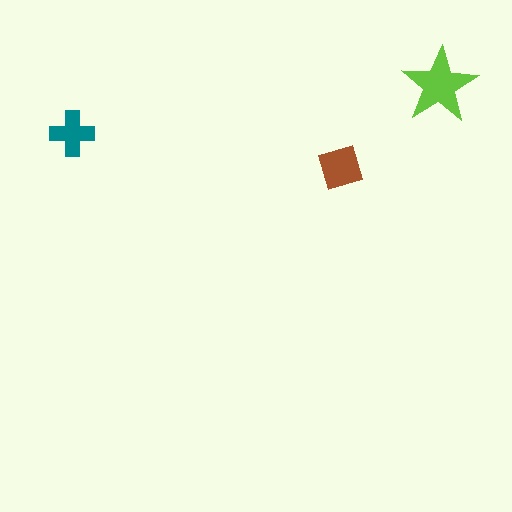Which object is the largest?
The lime star.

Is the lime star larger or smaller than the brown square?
Larger.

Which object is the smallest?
The teal cross.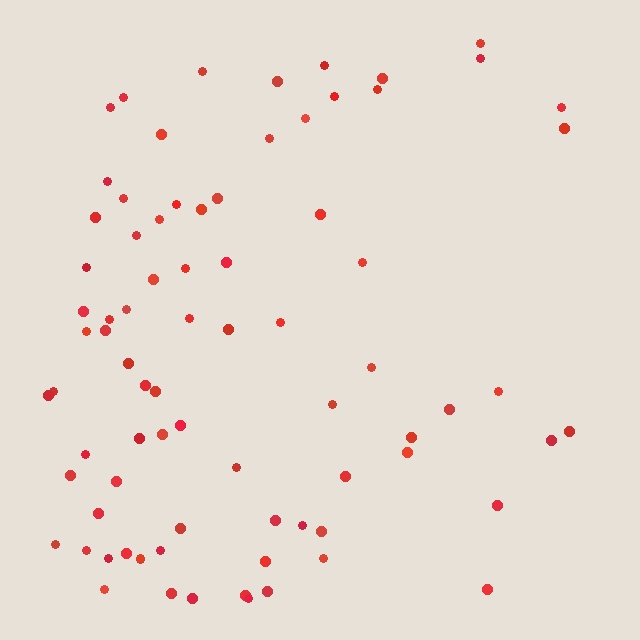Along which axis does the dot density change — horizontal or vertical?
Horizontal.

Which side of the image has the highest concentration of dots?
The left.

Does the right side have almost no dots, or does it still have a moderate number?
Still a moderate number, just noticeably fewer than the left.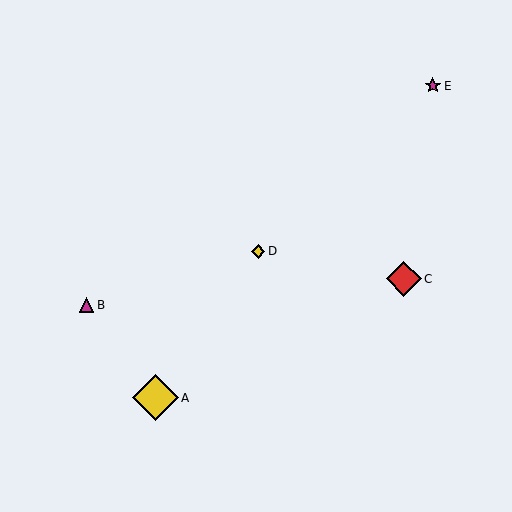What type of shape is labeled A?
Shape A is a yellow diamond.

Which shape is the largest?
The yellow diamond (labeled A) is the largest.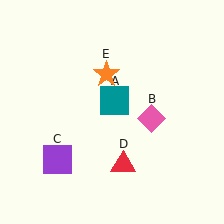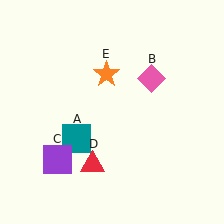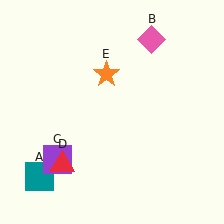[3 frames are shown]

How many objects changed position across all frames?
3 objects changed position: teal square (object A), pink diamond (object B), red triangle (object D).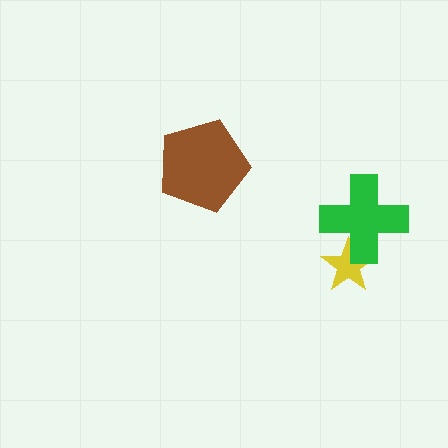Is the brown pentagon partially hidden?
No, no other shape covers it.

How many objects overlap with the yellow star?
1 object overlaps with the yellow star.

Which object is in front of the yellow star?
The green cross is in front of the yellow star.